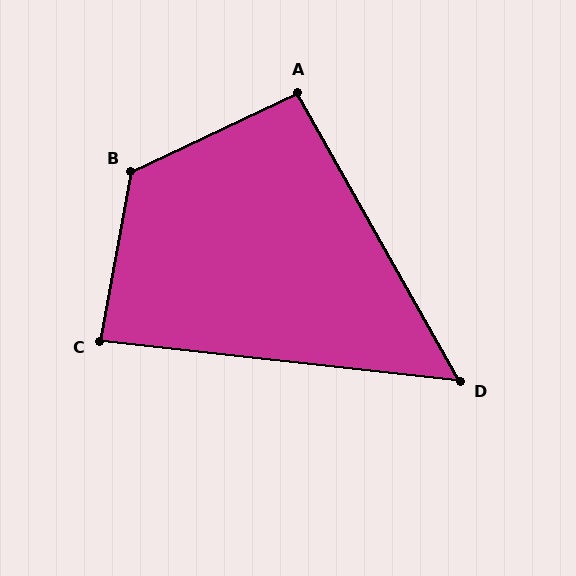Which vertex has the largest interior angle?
B, at approximately 126 degrees.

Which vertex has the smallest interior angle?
D, at approximately 54 degrees.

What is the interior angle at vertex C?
Approximately 86 degrees (approximately right).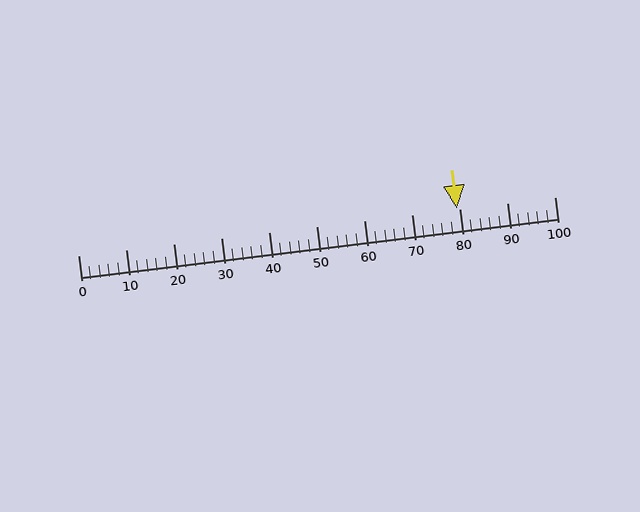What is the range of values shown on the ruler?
The ruler shows values from 0 to 100.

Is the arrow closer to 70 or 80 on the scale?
The arrow is closer to 80.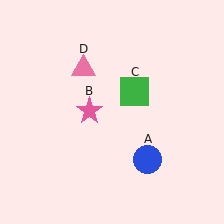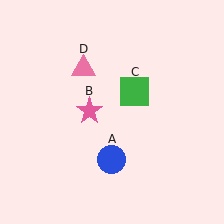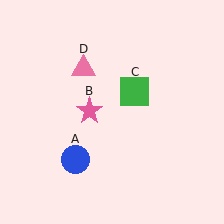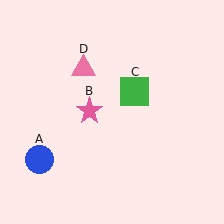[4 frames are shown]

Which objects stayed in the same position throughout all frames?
Pink star (object B) and green square (object C) and pink triangle (object D) remained stationary.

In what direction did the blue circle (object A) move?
The blue circle (object A) moved left.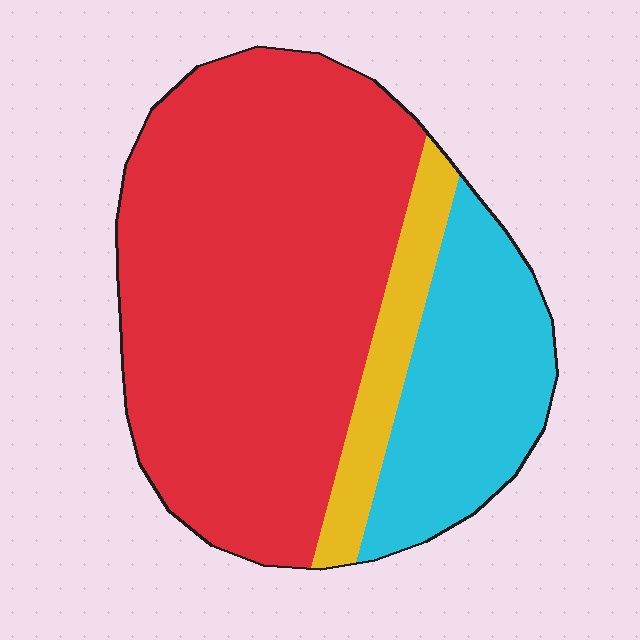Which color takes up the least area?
Yellow, at roughly 10%.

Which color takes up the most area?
Red, at roughly 65%.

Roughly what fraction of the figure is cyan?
Cyan covers about 25% of the figure.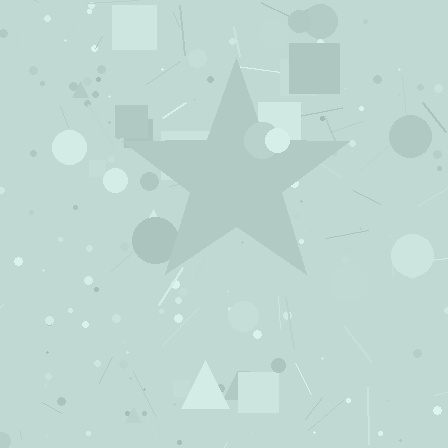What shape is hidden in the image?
A star is hidden in the image.